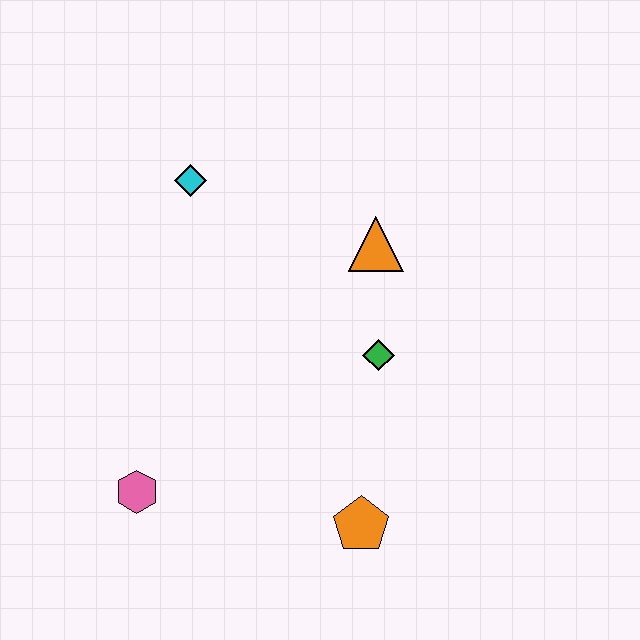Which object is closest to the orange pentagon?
The green diamond is closest to the orange pentagon.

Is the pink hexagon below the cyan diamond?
Yes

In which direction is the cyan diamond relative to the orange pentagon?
The cyan diamond is above the orange pentagon.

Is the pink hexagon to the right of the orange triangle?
No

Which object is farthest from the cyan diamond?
The orange pentagon is farthest from the cyan diamond.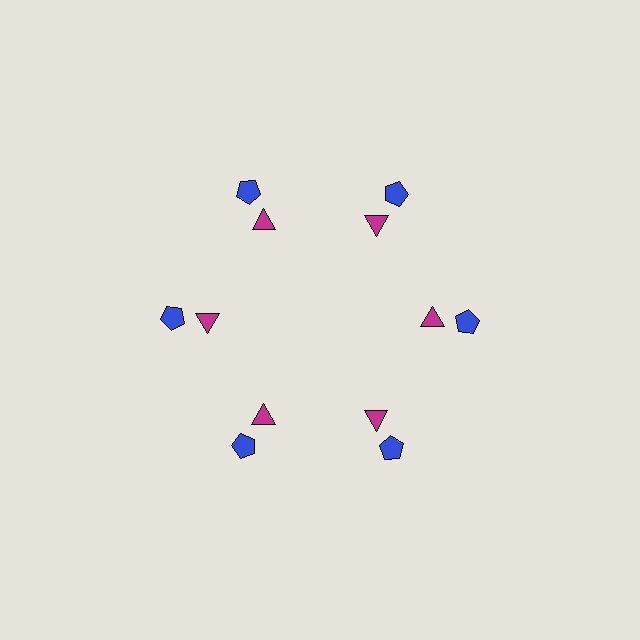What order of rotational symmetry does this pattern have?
This pattern has 6-fold rotational symmetry.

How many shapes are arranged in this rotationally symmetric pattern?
There are 12 shapes, arranged in 6 groups of 2.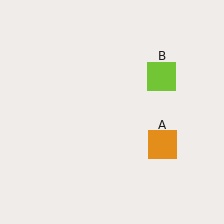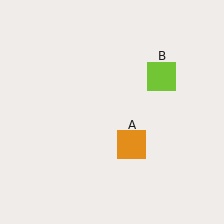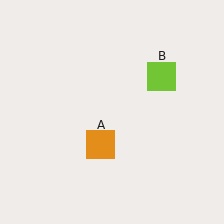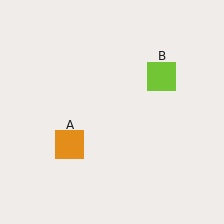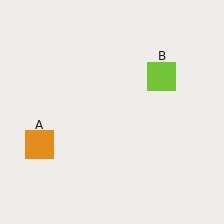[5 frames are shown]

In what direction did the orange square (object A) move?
The orange square (object A) moved left.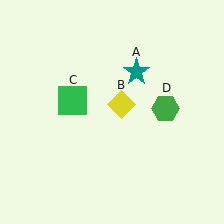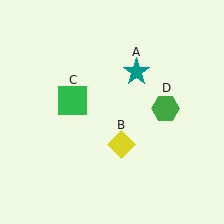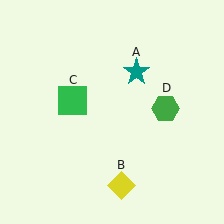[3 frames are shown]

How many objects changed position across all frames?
1 object changed position: yellow diamond (object B).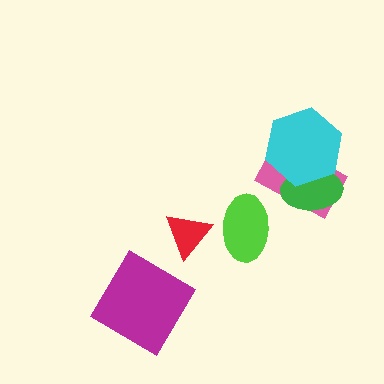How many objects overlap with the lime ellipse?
0 objects overlap with the lime ellipse.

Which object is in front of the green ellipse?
The cyan hexagon is in front of the green ellipse.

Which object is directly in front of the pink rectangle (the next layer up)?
The green ellipse is directly in front of the pink rectangle.